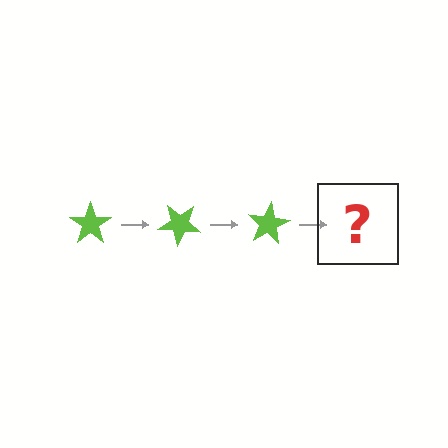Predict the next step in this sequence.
The next step is a lime star rotated 120 degrees.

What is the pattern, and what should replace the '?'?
The pattern is that the star rotates 40 degrees each step. The '?' should be a lime star rotated 120 degrees.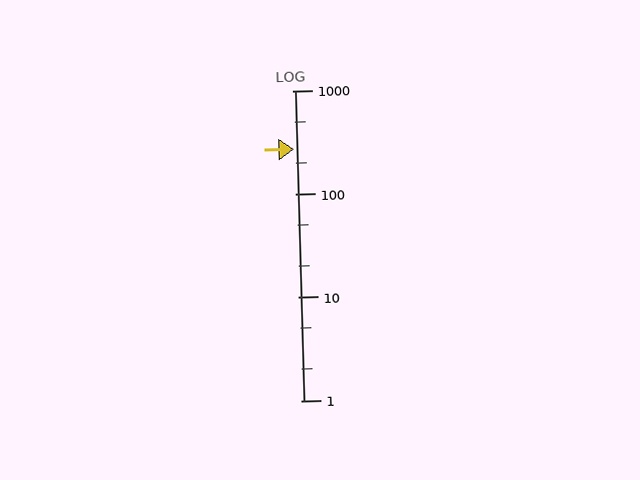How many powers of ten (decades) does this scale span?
The scale spans 3 decades, from 1 to 1000.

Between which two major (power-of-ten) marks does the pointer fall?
The pointer is between 100 and 1000.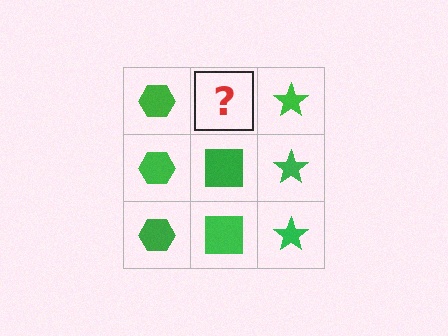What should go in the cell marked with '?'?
The missing cell should contain a green square.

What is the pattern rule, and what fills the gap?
The rule is that each column has a consistent shape. The gap should be filled with a green square.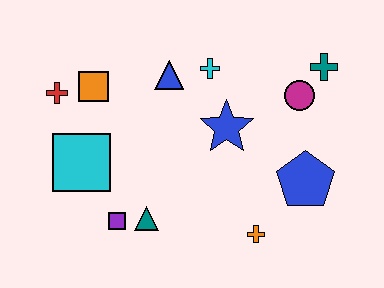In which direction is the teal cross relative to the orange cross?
The teal cross is above the orange cross.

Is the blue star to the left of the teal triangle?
No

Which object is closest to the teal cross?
The magenta circle is closest to the teal cross.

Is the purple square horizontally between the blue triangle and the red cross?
Yes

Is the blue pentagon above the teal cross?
No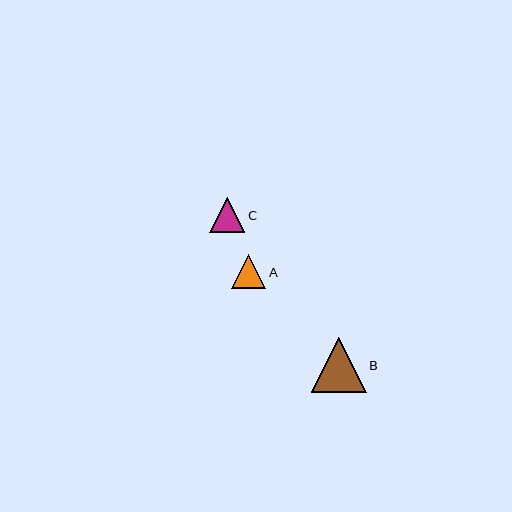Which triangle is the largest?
Triangle B is the largest with a size of approximately 55 pixels.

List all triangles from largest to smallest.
From largest to smallest: B, C, A.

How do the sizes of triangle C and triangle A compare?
Triangle C and triangle A are approximately the same size.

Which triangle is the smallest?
Triangle A is the smallest with a size of approximately 34 pixels.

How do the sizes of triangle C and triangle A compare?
Triangle C and triangle A are approximately the same size.